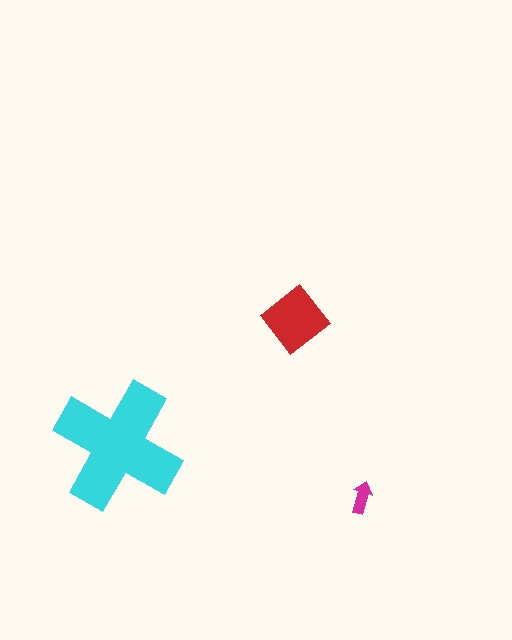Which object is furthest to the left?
The cyan cross is leftmost.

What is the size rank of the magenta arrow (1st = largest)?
3rd.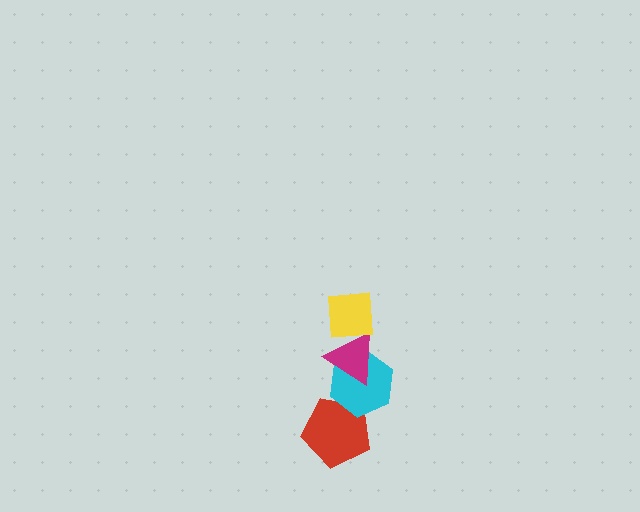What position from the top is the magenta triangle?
The magenta triangle is 2nd from the top.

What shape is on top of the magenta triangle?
The yellow square is on top of the magenta triangle.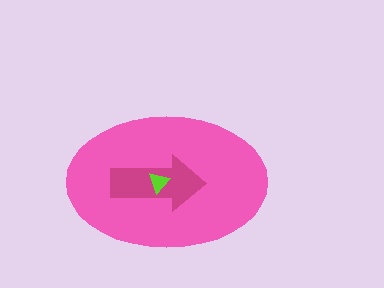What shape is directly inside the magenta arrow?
The lime triangle.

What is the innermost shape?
The lime triangle.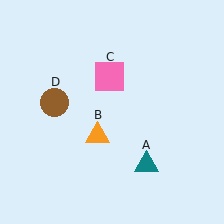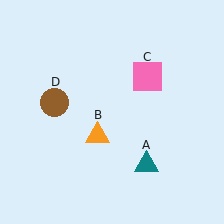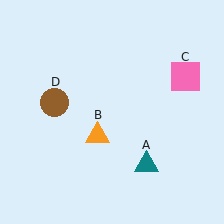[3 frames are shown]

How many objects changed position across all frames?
1 object changed position: pink square (object C).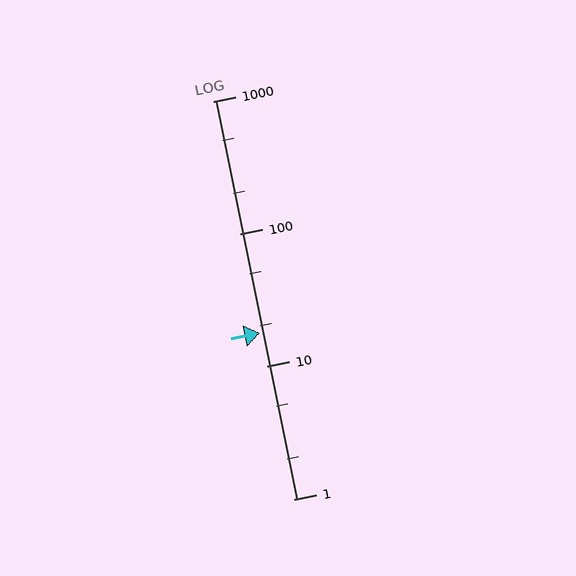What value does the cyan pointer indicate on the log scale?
The pointer indicates approximately 18.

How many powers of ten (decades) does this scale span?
The scale spans 3 decades, from 1 to 1000.